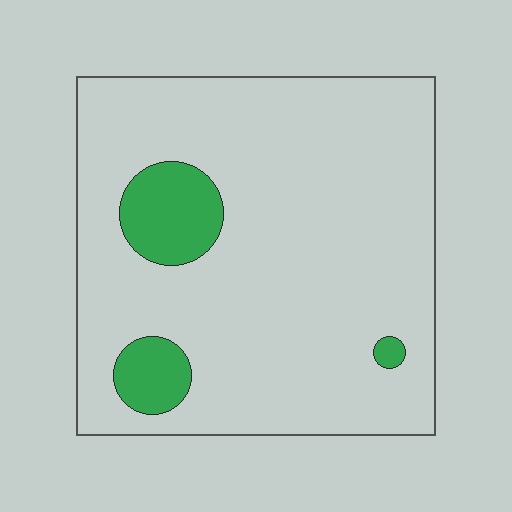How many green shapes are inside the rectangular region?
3.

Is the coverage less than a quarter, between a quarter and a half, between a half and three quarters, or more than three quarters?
Less than a quarter.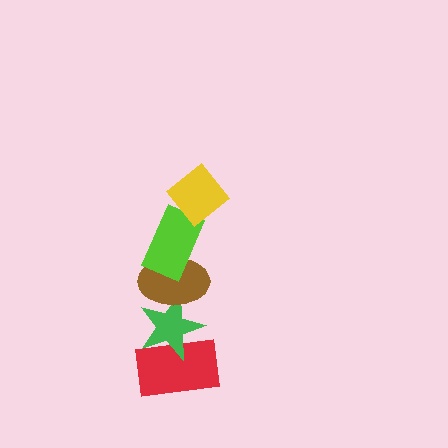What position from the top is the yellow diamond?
The yellow diamond is 1st from the top.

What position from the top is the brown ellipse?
The brown ellipse is 3rd from the top.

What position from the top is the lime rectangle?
The lime rectangle is 2nd from the top.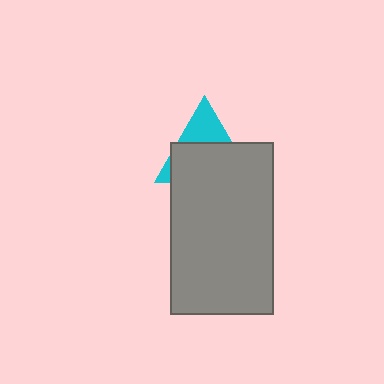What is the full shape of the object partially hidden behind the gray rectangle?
The partially hidden object is a cyan triangle.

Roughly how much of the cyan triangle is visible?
A small part of it is visible (roughly 33%).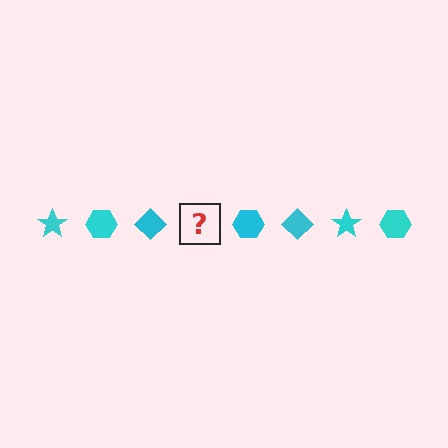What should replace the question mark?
The question mark should be replaced with a cyan star.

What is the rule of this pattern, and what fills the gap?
The rule is that the pattern cycles through star, hexagon, diamond shapes in cyan. The gap should be filled with a cyan star.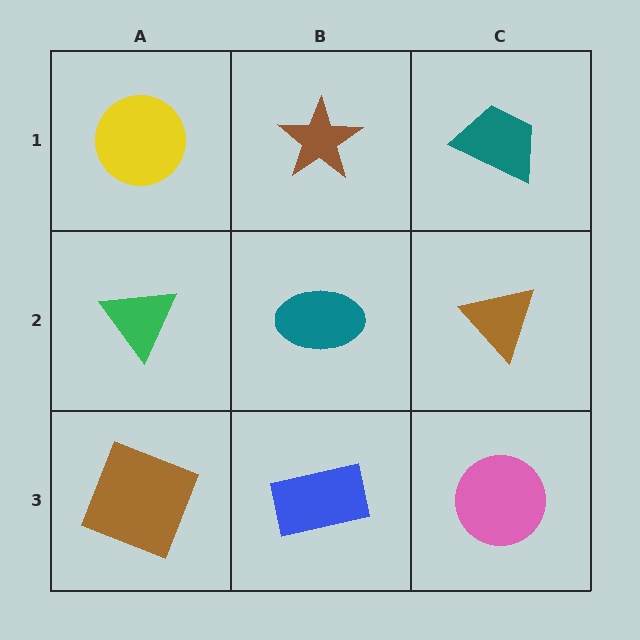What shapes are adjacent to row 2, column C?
A teal trapezoid (row 1, column C), a pink circle (row 3, column C), a teal ellipse (row 2, column B).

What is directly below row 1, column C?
A brown triangle.